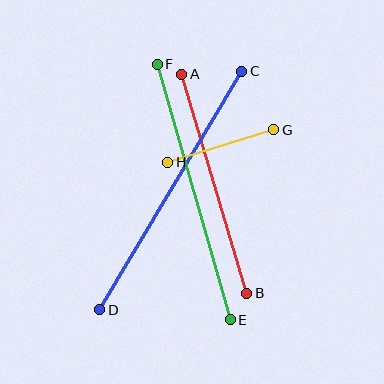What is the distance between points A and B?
The distance is approximately 229 pixels.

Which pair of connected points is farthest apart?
Points C and D are farthest apart.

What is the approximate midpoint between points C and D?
The midpoint is at approximately (171, 190) pixels.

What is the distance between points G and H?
The distance is approximately 111 pixels.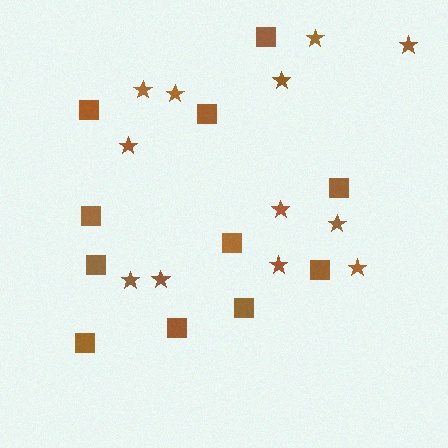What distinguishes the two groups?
There are 2 groups: one group of stars (12) and one group of squares (11).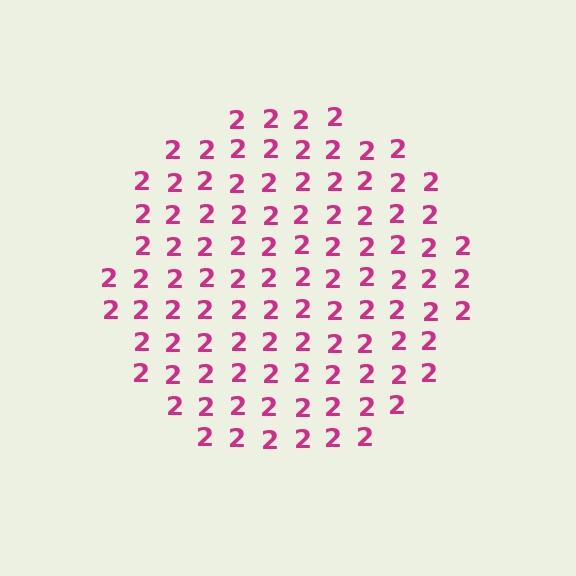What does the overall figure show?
The overall figure shows a circle.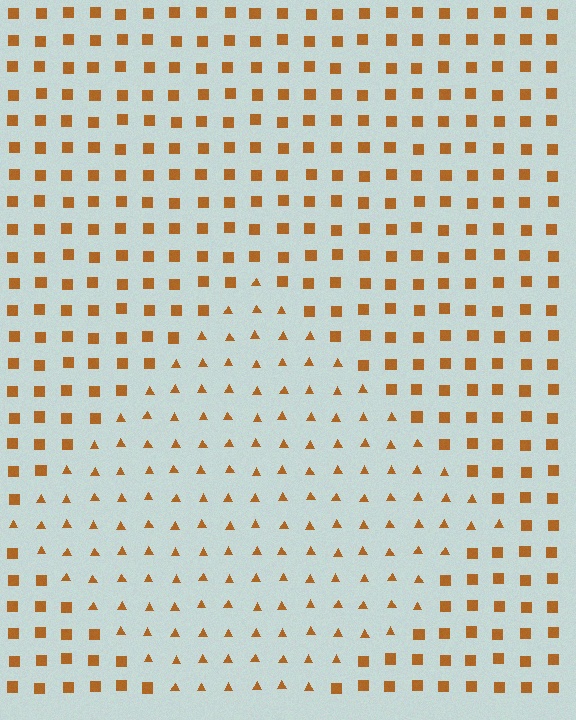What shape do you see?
I see a diamond.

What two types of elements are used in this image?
The image uses triangles inside the diamond region and squares outside it.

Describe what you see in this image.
The image is filled with small brown elements arranged in a uniform grid. A diamond-shaped region contains triangles, while the surrounding area contains squares. The boundary is defined purely by the change in element shape.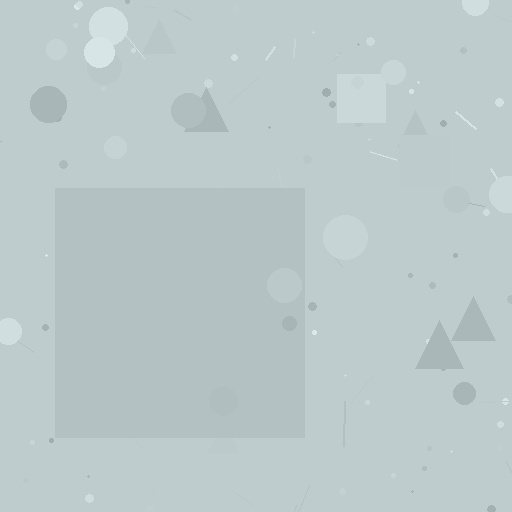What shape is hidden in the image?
A square is hidden in the image.